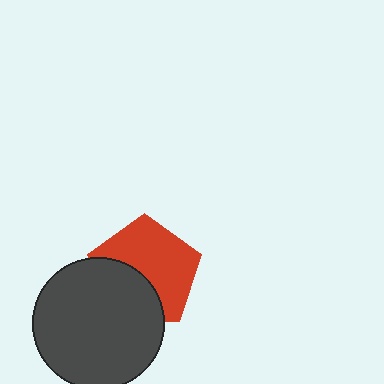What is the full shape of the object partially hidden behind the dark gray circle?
The partially hidden object is a red pentagon.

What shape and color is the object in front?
The object in front is a dark gray circle.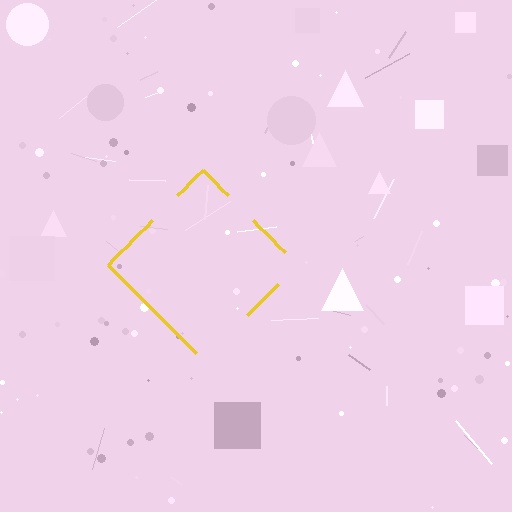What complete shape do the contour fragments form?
The contour fragments form a diamond.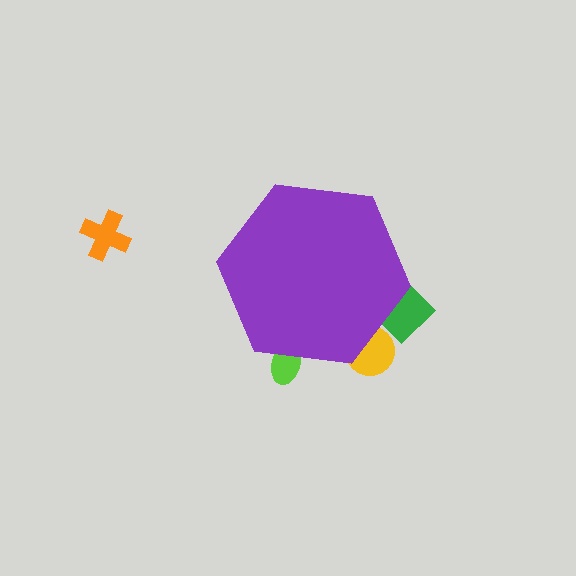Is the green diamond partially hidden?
Yes, the green diamond is partially hidden behind the purple hexagon.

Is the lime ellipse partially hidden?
Yes, the lime ellipse is partially hidden behind the purple hexagon.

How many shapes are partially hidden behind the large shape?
3 shapes are partially hidden.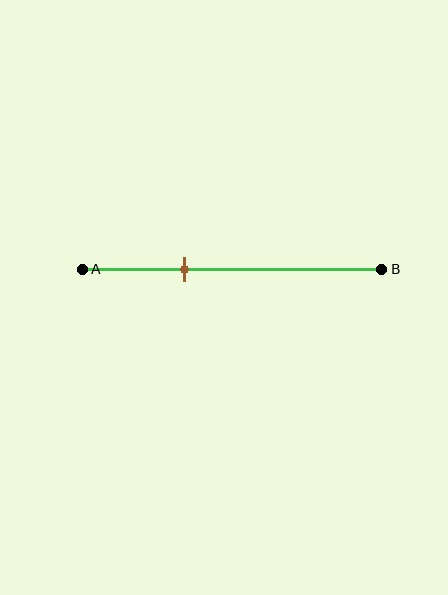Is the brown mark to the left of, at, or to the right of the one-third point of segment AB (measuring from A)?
The brown mark is approximately at the one-third point of segment AB.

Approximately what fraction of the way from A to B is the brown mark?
The brown mark is approximately 35% of the way from A to B.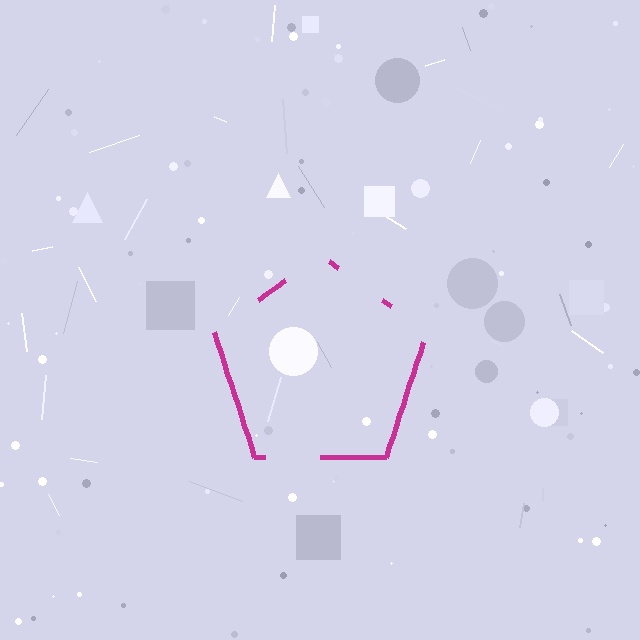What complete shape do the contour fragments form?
The contour fragments form a pentagon.